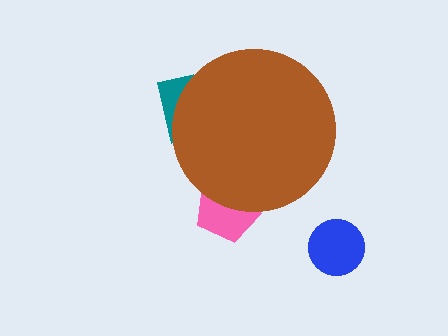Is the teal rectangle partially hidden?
Yes, the teal rectangle is partially hidden behind the brown circle.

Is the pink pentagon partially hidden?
Yes, the pink pentagon is partially hidden behind the brown circle.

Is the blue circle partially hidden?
No, the blue circle is fully visible.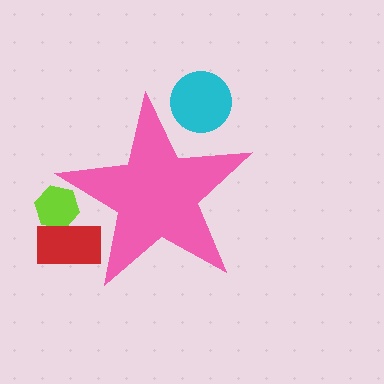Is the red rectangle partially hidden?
Yes, the red rectangle is partially hidden behind the pink star.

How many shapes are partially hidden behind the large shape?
3 shapes are partially hidden.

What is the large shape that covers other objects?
A pink star.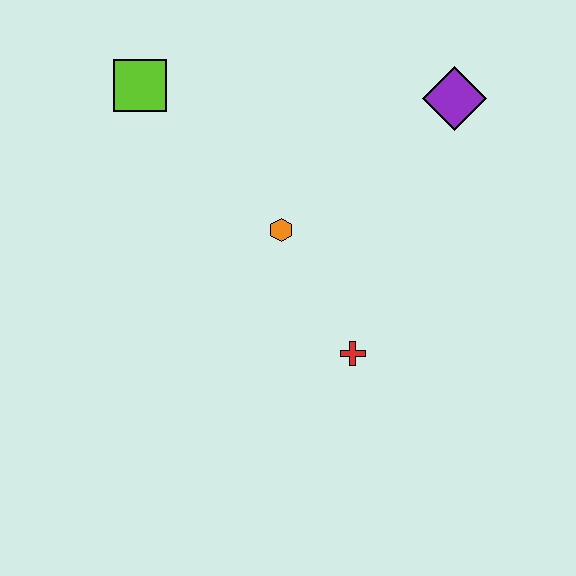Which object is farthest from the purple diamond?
The lime square is farthest from the purple diamond.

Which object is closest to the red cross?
The orange hexagon is closest to the red cross.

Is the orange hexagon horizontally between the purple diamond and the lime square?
Yes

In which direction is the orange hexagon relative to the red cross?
The orange hexagon is above the red cross.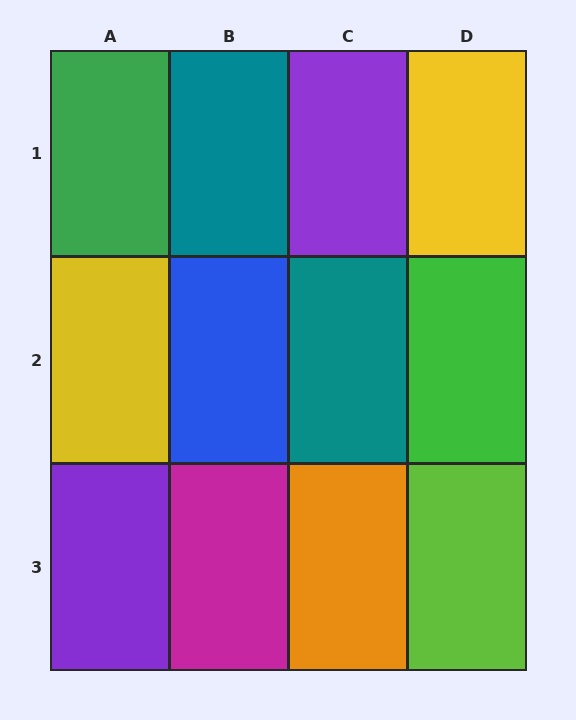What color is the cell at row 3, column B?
Magenta.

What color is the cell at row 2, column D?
Green.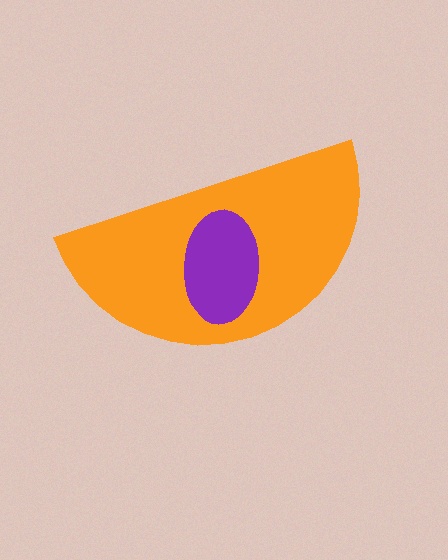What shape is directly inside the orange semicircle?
The purple ellipse.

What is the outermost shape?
The orange semicircle.